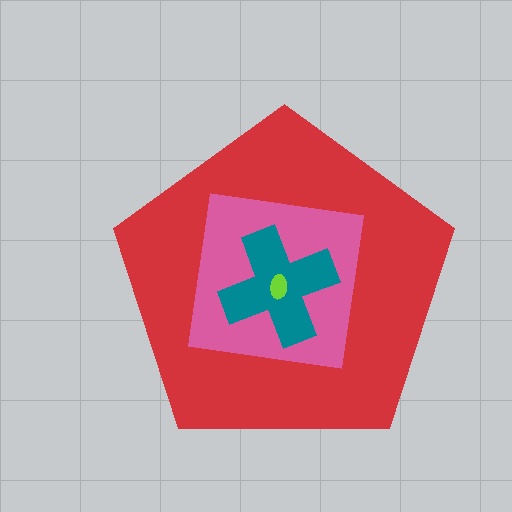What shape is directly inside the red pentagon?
The pink square.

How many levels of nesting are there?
4.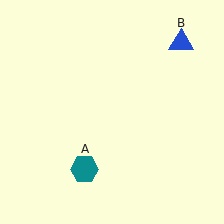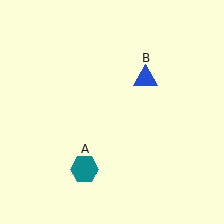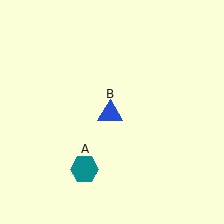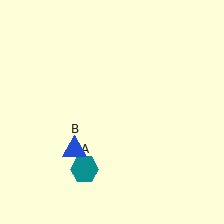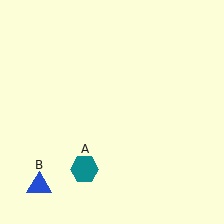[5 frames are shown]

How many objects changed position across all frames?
1 object changed position: blue triangle (object B).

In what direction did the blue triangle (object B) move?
The blue triangle (object B) moved down and to the left.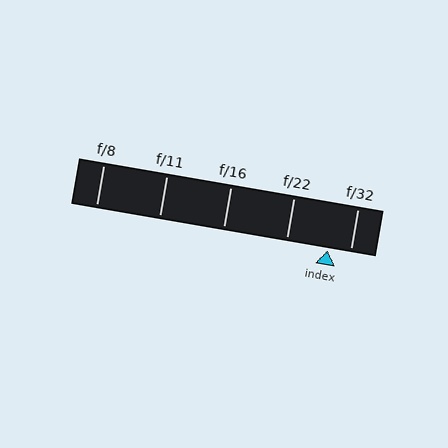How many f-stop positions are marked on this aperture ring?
There are 5 f-stop positions marked.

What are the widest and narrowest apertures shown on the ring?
The widest aperture shown is f/8 and the narrowest is f/32.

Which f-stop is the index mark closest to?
The index mark is closest to f/32.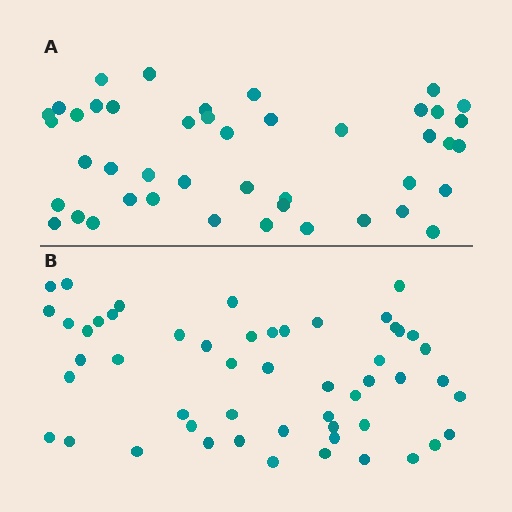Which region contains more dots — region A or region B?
Region B (the bottom region) has more dots.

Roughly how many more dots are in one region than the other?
Region B has roughly 8 or so more dots than region A.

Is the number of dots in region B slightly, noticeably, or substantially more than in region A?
Region B has only slightly more — the two regions are fairly close. The ratio is roughly 1.2 to 1.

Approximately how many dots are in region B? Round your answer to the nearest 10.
About 50 dots. (The exact count is 52, which rounds to 50.)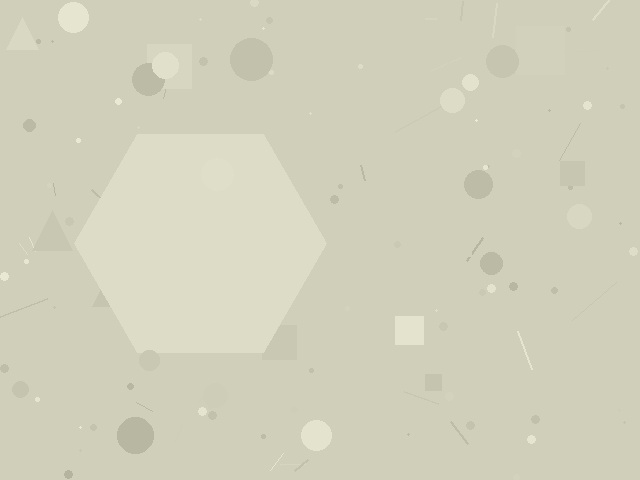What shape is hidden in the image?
A hexagon is hidden in the image.